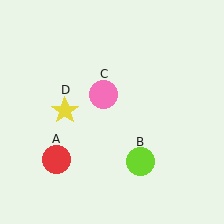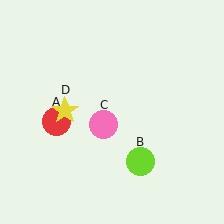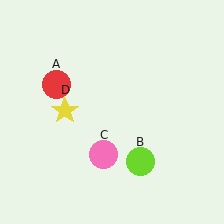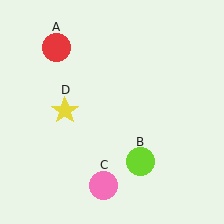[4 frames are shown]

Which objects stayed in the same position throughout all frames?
Lime circle (object B) and yellow star (object D) remained stationary.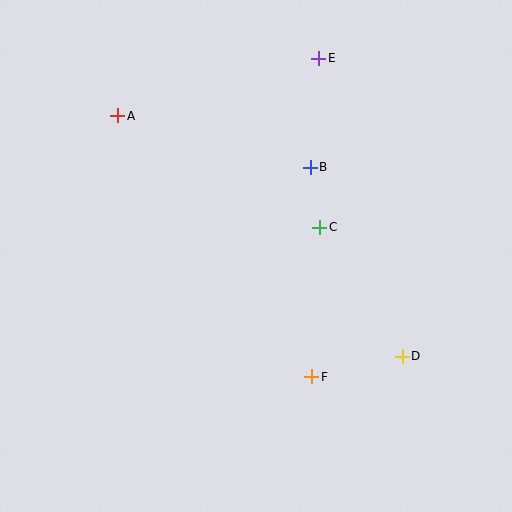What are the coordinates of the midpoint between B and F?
The midpoint between B and F is at (311, 272).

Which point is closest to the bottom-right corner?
Point D is closest to the bottom-right corner.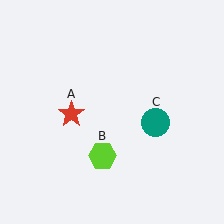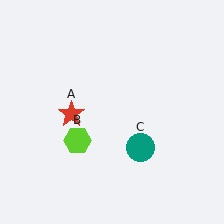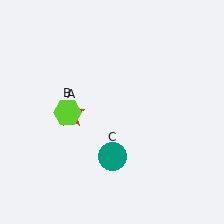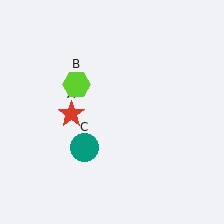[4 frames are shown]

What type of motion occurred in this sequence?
The lime hexagon (object B), teal circle (object C) rotated clockwise around the center of the scene.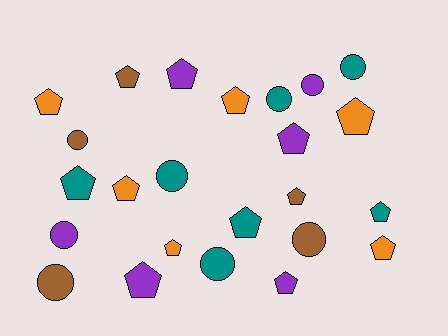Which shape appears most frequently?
Pentagon, with 15 objects.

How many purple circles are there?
There are 2 purple circles.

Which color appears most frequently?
Teal, with 7 objects.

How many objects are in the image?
There are 24 objects.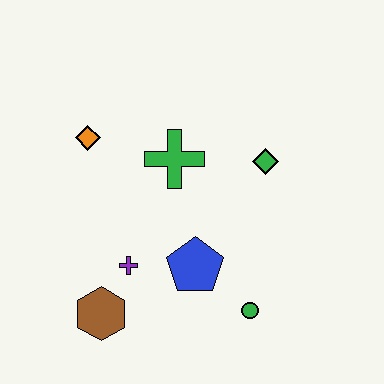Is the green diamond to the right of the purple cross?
Yes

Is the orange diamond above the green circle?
Yes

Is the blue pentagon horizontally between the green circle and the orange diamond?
Yes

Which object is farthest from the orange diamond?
The green circle is farthest from the orange diamond.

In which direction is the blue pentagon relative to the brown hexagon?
The blue pentagon is to the right of the brown hexagon.